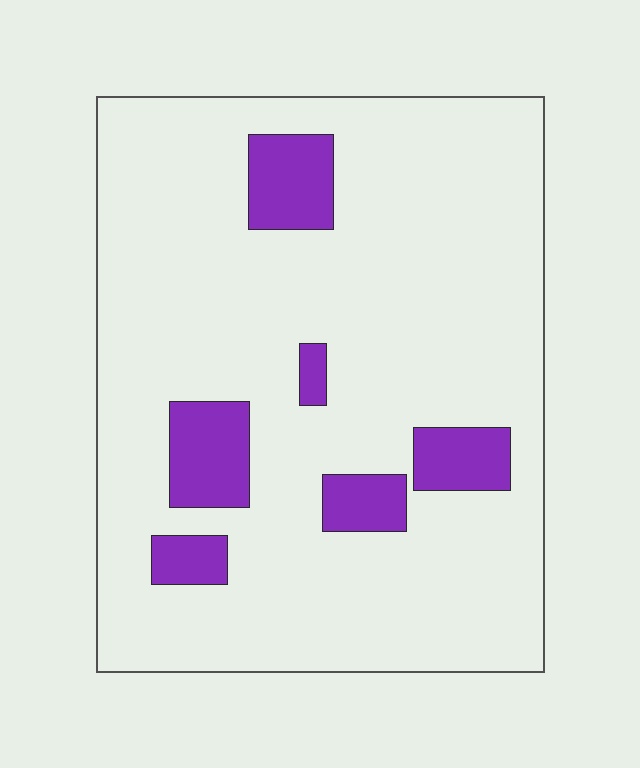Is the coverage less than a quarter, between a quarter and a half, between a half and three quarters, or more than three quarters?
Less than a quarter.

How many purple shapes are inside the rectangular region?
6.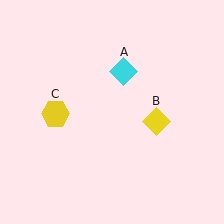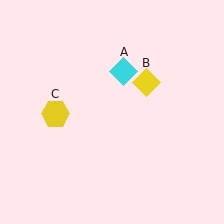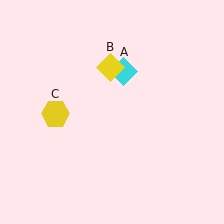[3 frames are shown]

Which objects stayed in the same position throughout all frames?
Cyan diamond (object A) and yellow hexagon (object C) remained stationary.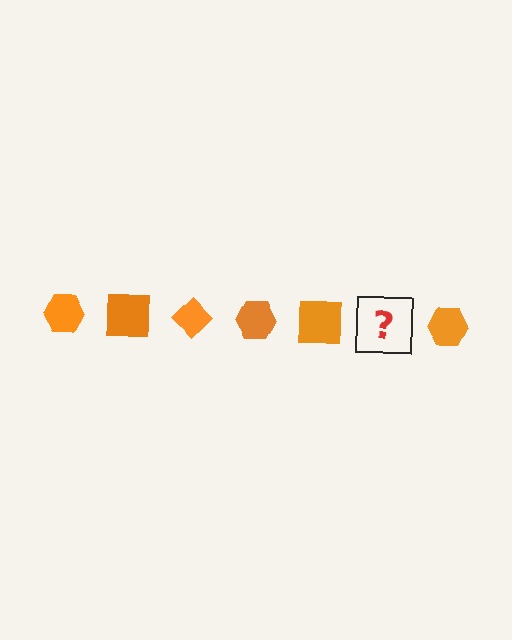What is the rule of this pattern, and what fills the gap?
The rule is that the pattern cycles through hexagon, square, diamond shapes in orange. The gap should be filled with an orange diamond.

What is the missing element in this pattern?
The missing element is an orange diamond.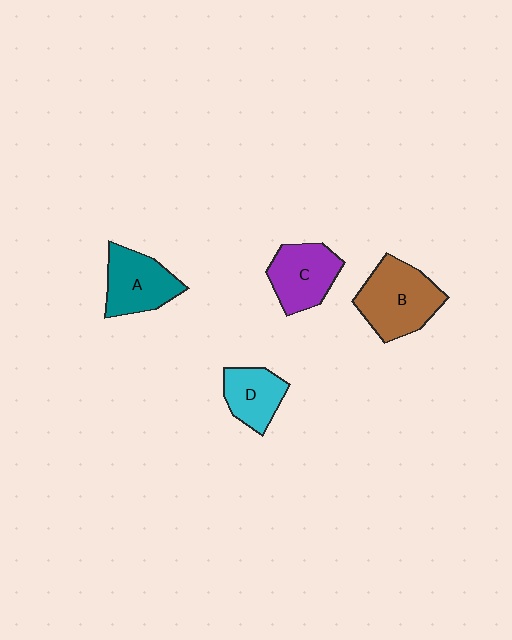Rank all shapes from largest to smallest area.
From largest to smallest: B (brown), A (teal), C (purple), D (cyan).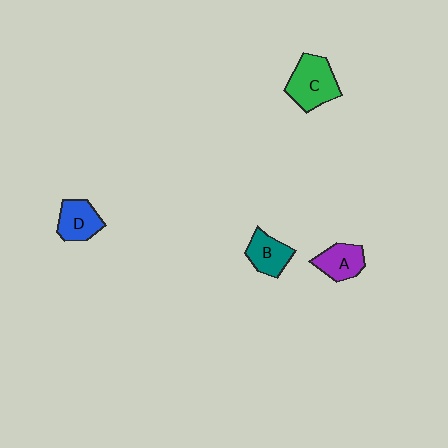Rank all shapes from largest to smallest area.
From largest to smallest: C (green), D (blue), B (teal), A (purple).